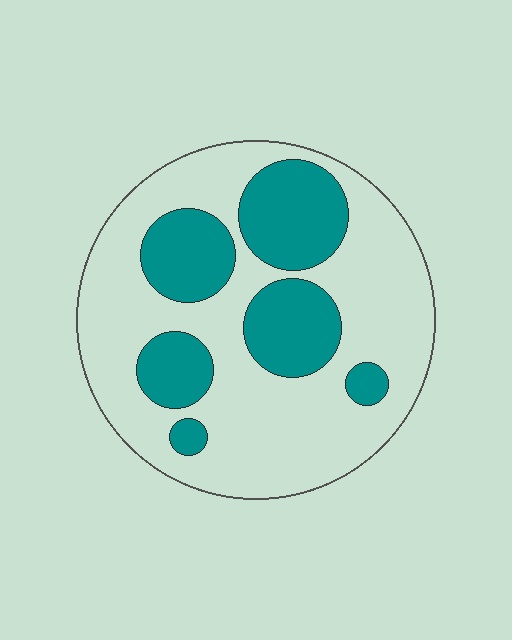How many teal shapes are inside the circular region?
6.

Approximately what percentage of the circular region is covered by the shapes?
Approximately 30%.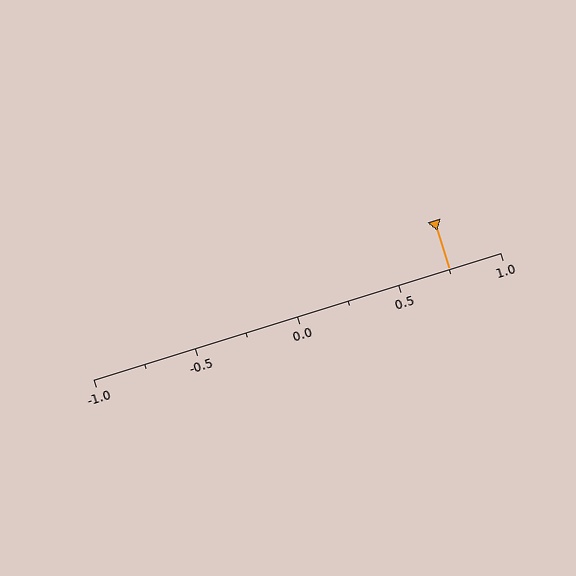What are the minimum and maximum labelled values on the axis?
The axis runs from -1.0 to 1.0.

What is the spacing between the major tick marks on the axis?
The major ticks are spaced 0.5 apart.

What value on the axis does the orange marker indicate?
The marker indicates approximately 0.75.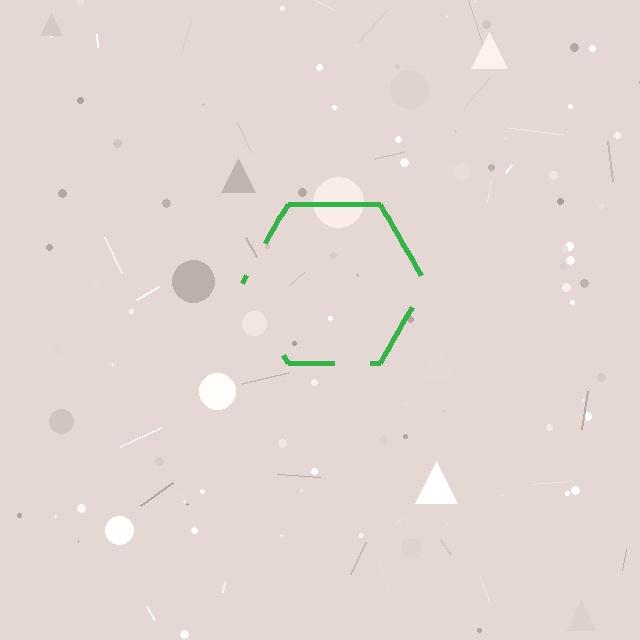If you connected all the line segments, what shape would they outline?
They would outline a hexagon.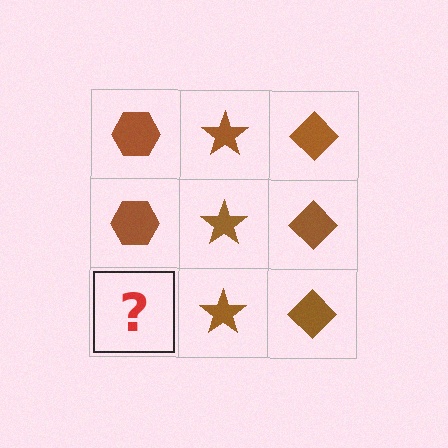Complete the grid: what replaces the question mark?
The question mark should be replaced with a brown hexagon.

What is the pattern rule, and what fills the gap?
The rule is that each column has a consistent shape. The gap should be filled with a brown hexagon.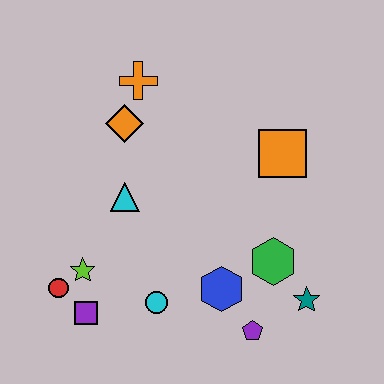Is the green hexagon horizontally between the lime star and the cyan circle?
No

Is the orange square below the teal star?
No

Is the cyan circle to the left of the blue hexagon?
Yes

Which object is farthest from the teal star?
The orange cross is farthest from the teal star.